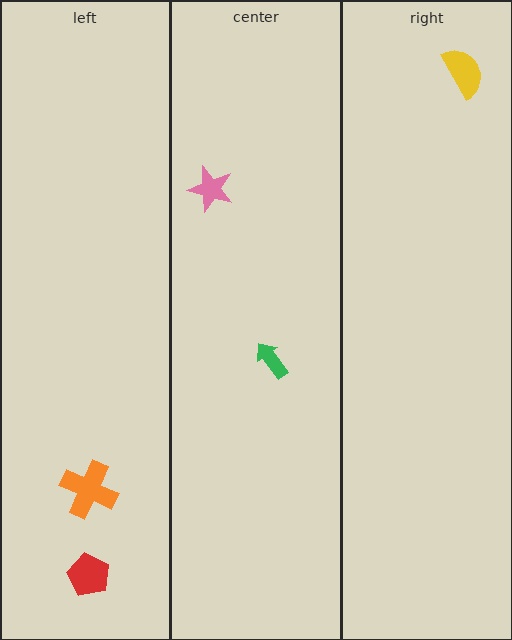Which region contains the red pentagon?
The left region.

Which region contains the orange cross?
The left region.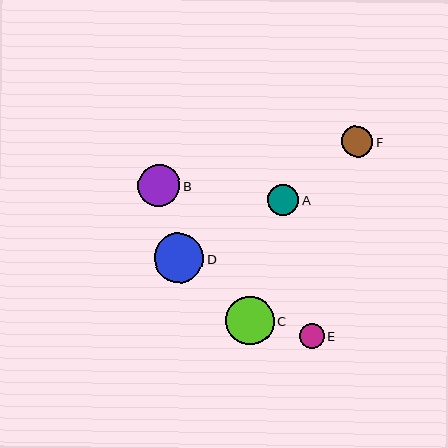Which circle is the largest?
Circle D is the largest with a size of approximately 49 pixels.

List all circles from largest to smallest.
From largest to smallest: D, C, B, A, F, E.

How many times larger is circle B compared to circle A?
Circle B is approximately 1.4 times the size of circle A.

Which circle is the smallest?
Circle E is the smallest with a size of approximately 25 pixels.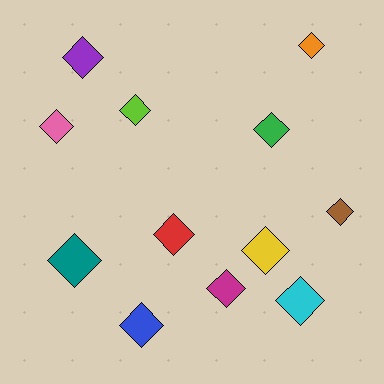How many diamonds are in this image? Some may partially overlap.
There are 12 diamonds.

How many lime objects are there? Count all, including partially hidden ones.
There is 1 lime object.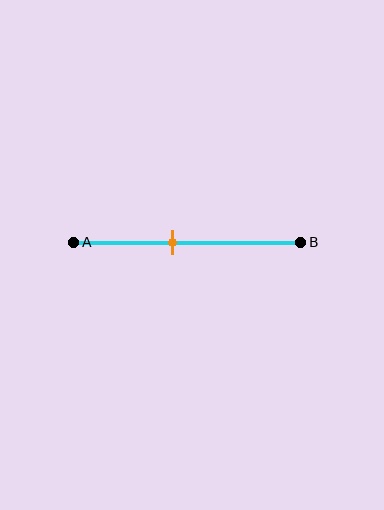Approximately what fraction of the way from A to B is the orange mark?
The orange mark is approximately 45% of the way from A to B.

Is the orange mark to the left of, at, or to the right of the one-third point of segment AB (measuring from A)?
The orange mark is to the right of the one-third point of segment AB.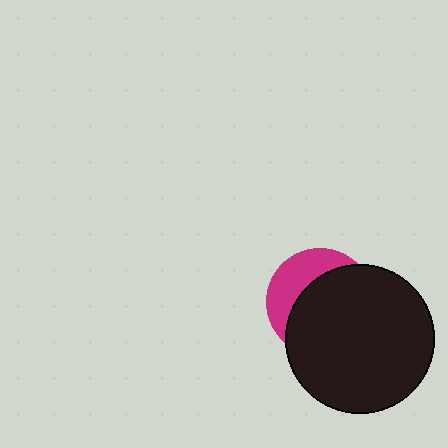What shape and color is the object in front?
The object in front is a black circle.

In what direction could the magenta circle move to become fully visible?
The magenta circle could move toward the upper-left. That would shift it out from behind the black circle entirely.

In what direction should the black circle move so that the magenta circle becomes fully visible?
The black circle should move toward the lower-right. That is the shortest direction to clear the overlap and leave the magenta circle fully visible.